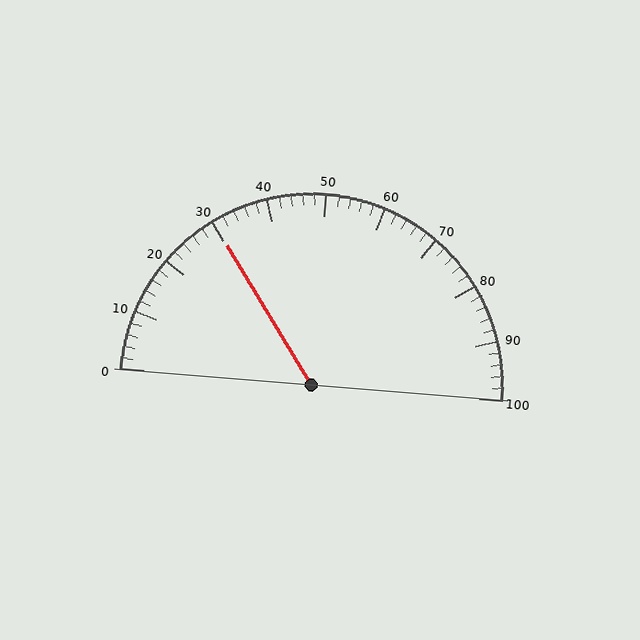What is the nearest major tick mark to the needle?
The nearest major tick mark is 30.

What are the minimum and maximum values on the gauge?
The gauge ranges from 0 to 100.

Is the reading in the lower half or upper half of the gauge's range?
The reading is in the lower half of the range (0 to 100).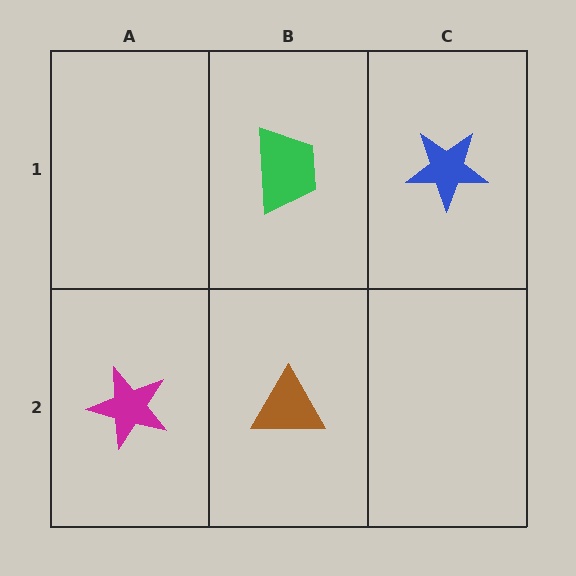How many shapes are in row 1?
2 shapes.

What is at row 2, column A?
A magenta star.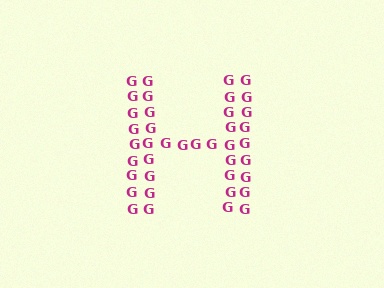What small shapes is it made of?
It is made of small letter G's.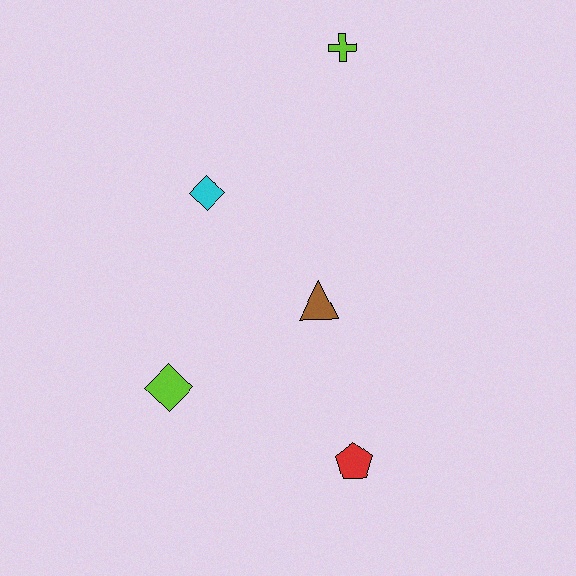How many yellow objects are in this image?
There are no yellow objects.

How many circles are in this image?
There are no circles.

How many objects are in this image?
There are 5 objects.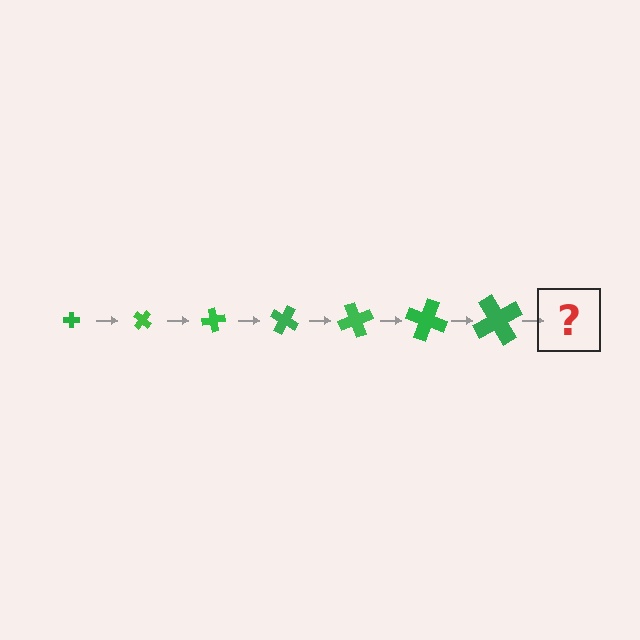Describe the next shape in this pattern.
It should be a cross, larger than the previous one and rotated 280 degrees from the start.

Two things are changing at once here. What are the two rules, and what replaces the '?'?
The two rules are that the cross grows larger each step and it rotates 40 degrees each step. The '?' should be a cross, larger than the previous one and rotated 280 degrees from the start.